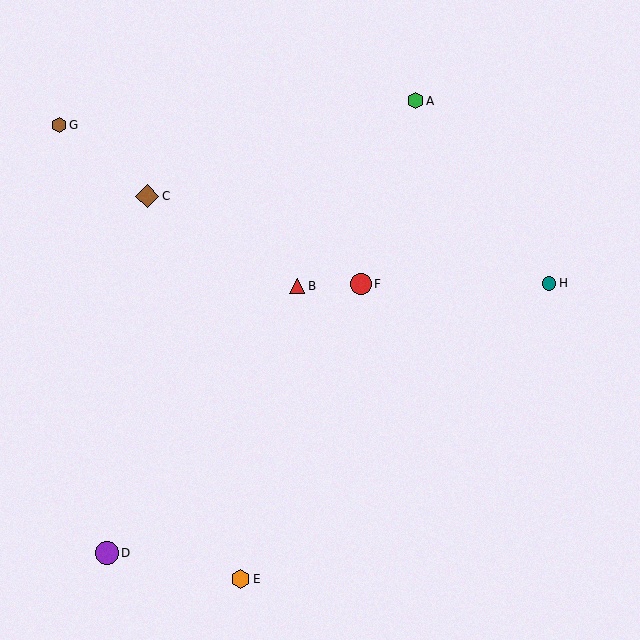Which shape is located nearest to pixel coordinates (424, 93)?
The green hexagon (labeled A) at (415, 101) is nearest to that location.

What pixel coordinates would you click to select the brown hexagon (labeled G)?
Click at (59, 125) to select the brown hexagon G.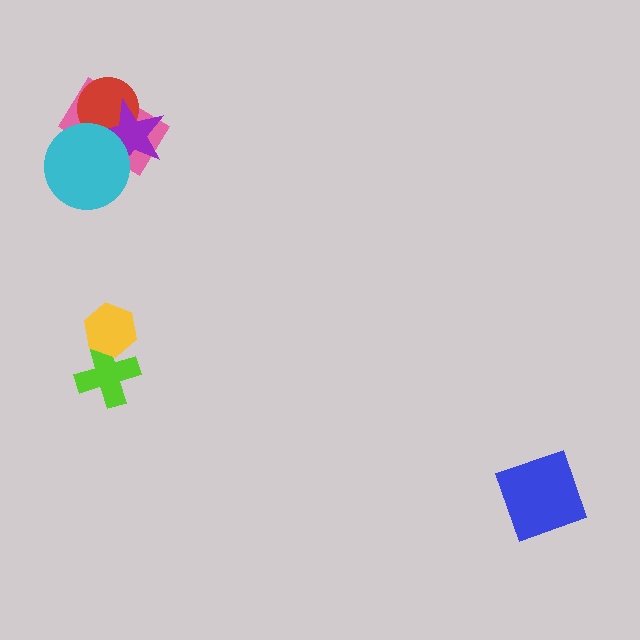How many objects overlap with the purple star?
3 objects overlap with the purple star.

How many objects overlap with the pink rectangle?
3 objects overlap with the pink rectangle.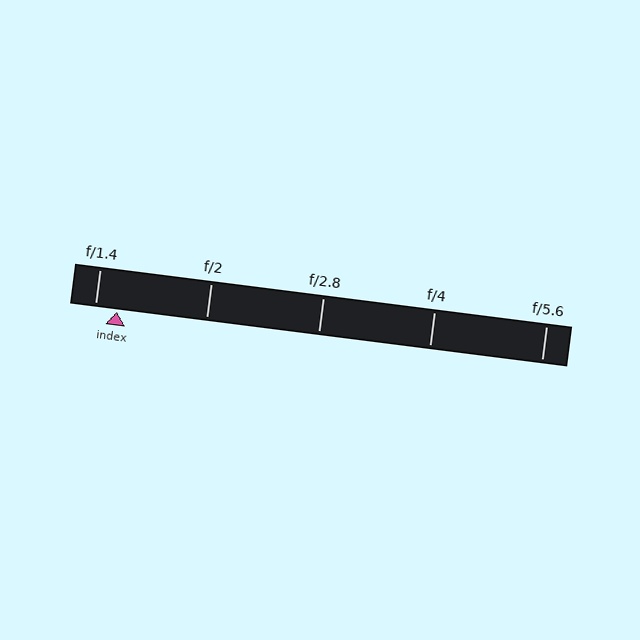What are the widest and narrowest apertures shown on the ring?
The widest aperture shown is f/1.4 and the narrowest is f/5.6.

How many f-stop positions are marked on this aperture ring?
There are 5 f-stop positions marked.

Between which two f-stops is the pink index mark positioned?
The index mark is between f/1.4 and f/2.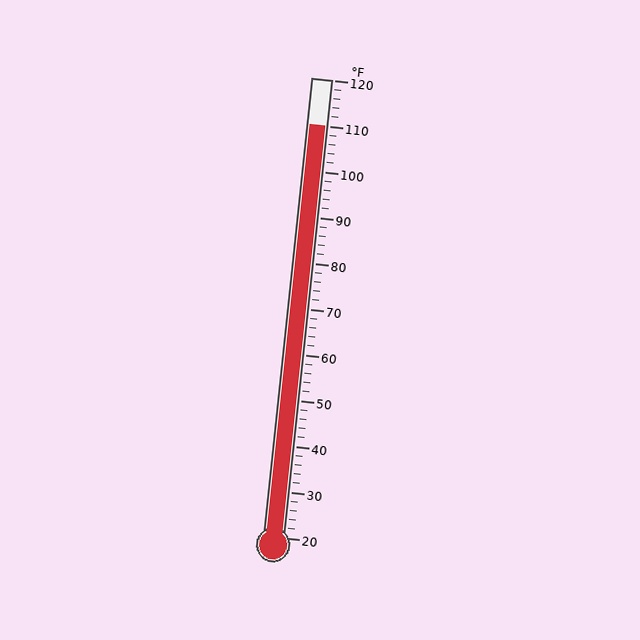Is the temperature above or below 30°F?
The temperature is above 30°F.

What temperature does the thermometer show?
The thermometer shows approximately 110°F.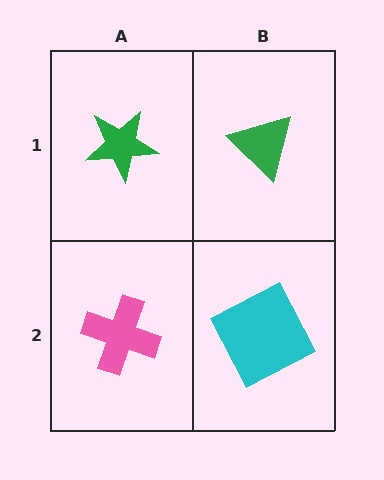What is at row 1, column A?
A green star.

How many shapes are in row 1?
2 shapes.